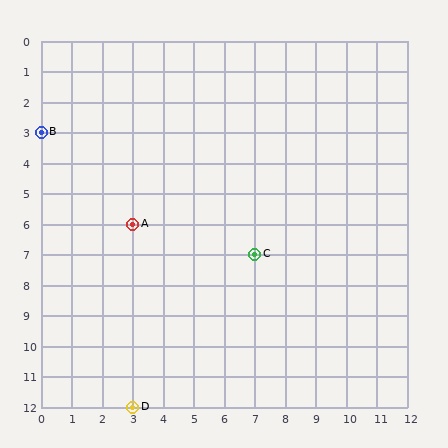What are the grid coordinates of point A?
Point A is at grid coordinates (3, 6).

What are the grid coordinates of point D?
Point D is at grid coordinates (3, 12).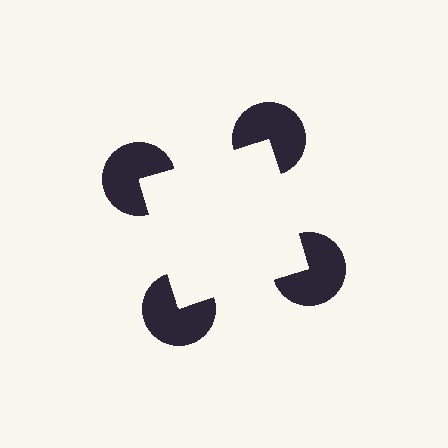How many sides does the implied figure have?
4 sides.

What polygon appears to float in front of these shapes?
An illusory square — its edges are inferred from the aligned wedge cuts in the pac-man discs, not physically drawn.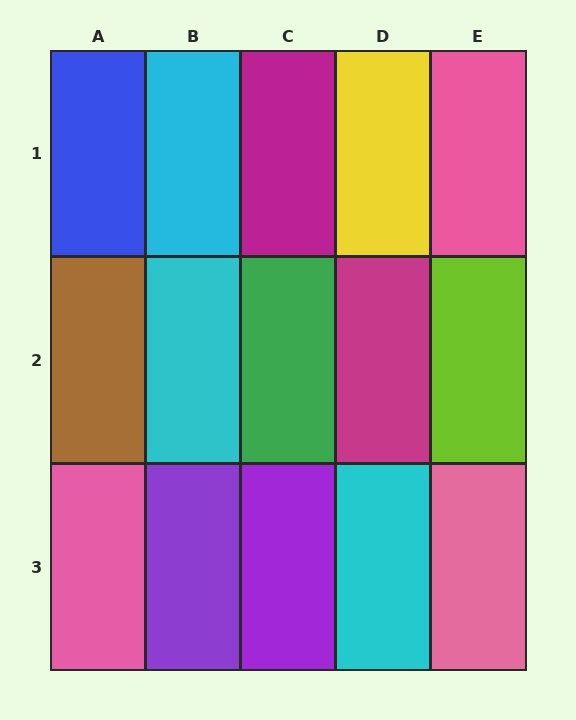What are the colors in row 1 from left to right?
Blue, cyan, magenta, yellow, pink.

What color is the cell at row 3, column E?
Pink.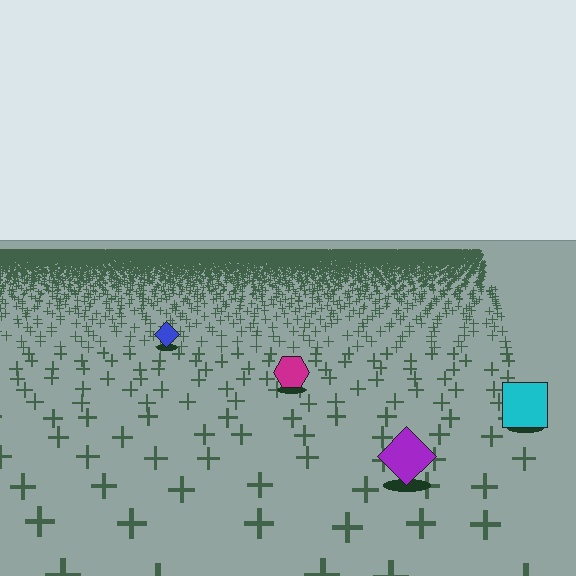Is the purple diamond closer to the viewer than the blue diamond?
Yes. The purple diamond is closer — you can tell from the texture gradient: the ground texture is coarser near it.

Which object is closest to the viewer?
The purple diamond is closest. The texture marks near it are larger and more spread out.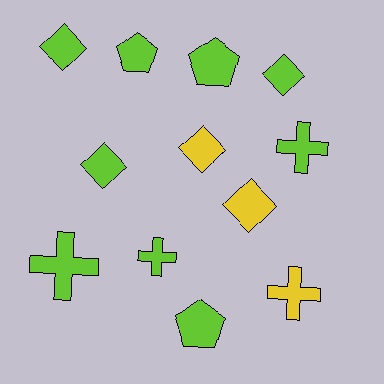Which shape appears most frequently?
Diamond, with 5 objects.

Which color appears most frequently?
Lime, with 9 objects.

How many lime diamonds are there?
There are 3 lime diamonds.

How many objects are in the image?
There are 12 objects.